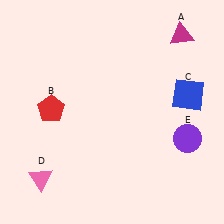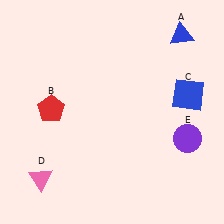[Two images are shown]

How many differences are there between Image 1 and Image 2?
There is 1 difference between the two images.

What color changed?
The triangle (A) changed from magenta in Image 1 to blue in Image 2.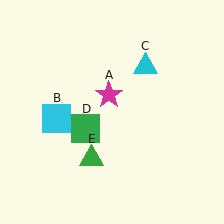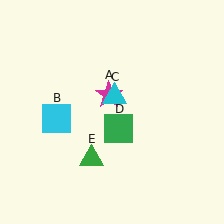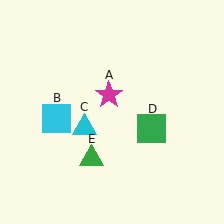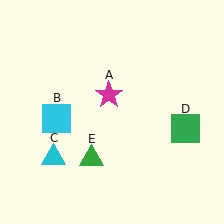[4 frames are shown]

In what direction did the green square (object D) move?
The green square (object D) moved right.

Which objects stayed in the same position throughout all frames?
Magenta star (object A) and cyan square (object B) and green triangle (object E) remained stationary.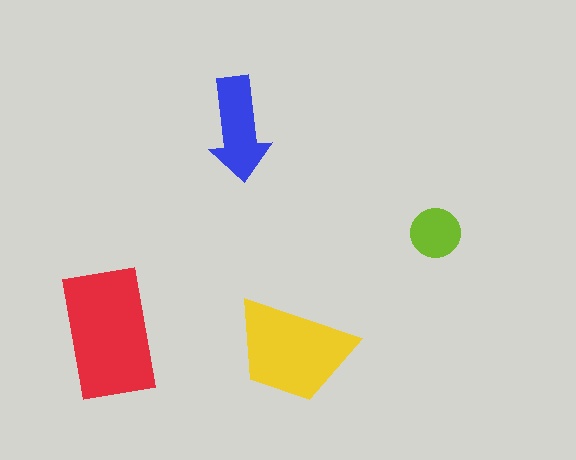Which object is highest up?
The blue arrow is topmost.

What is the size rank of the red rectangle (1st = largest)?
1st.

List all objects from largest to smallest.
The red rectangle, the yellow trapezoid, the blue arrow, the lime circle.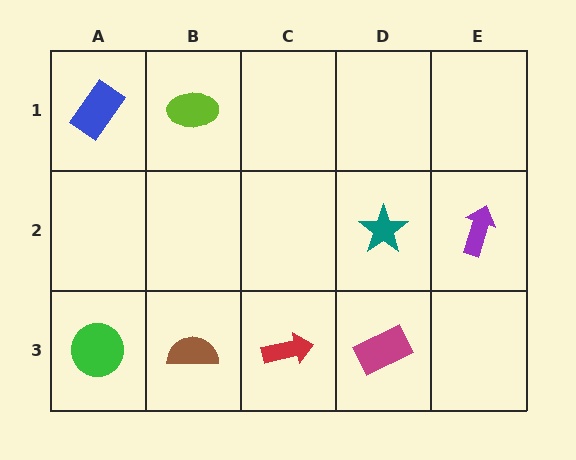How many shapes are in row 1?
2 shapes.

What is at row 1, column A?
A blue rectangle.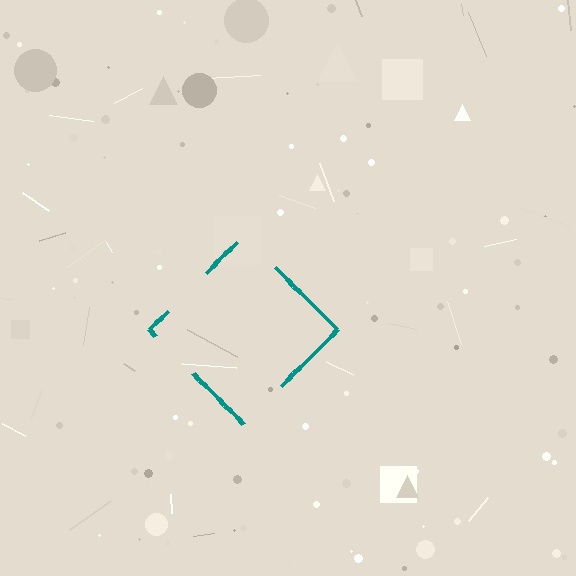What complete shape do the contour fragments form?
The contour fragments form a diamond.